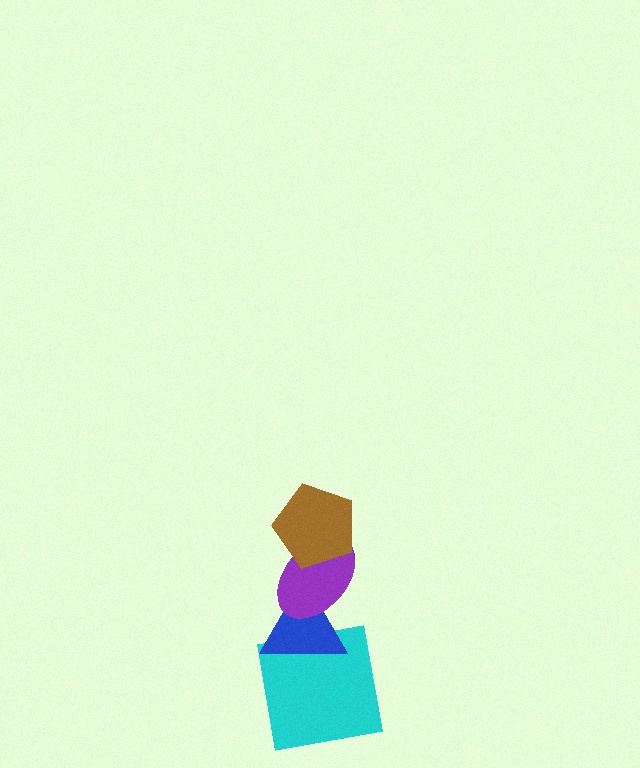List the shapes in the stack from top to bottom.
From top to bottom: the brown pentagon, the purple ellipse, the blue triangle, the cyan square.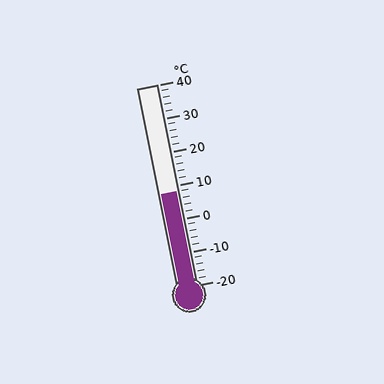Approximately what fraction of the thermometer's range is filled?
The thermometer is filled to approximately 45% of its range.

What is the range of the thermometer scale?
The thermometer scale ranges from -20°C to 40°C.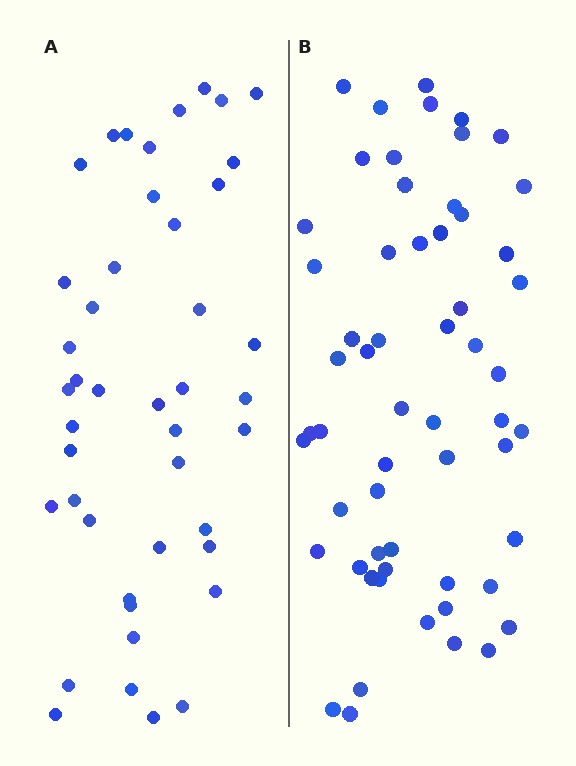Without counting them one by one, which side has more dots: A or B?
Region B (the right region) has more dots.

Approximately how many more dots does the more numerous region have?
Region B has approximately 15 more dots than region A.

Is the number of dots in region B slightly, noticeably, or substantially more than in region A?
Region B has noticeably more, but not dramatically so. The ratio is roughly 1.3 to 1.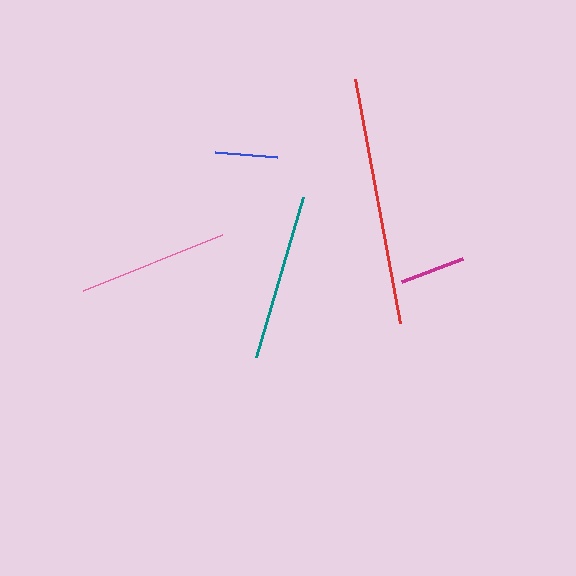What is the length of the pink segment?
The pink segment is approximately 150 pixels long.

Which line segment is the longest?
The red line is the longest at approximately 248 pixels.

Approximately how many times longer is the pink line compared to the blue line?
The pink line is approximately 2.4 times the length of the blue line.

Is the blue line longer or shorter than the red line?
The red line is longer than the blue line.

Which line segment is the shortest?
The blue line is the shortest at approximately 63 pixels.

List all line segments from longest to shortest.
From longest to shortest: red, teal, pink, magenta, blue.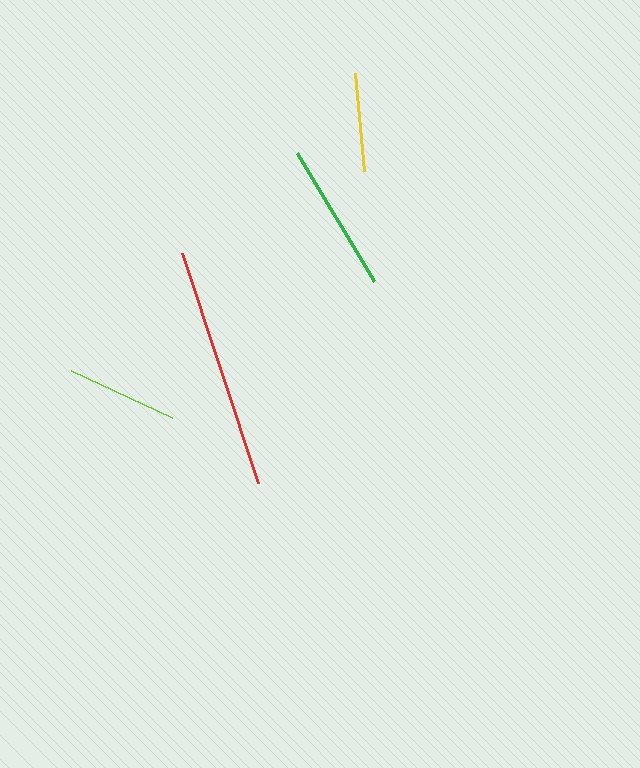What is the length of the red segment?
The red segment is approximately 243 pixels long.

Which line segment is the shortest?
The yellow line is the shortest at approximately 99 pixels.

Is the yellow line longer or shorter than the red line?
The red line is longer than the yellow line.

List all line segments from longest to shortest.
From longest to shortest: red, green, lime, yellow.